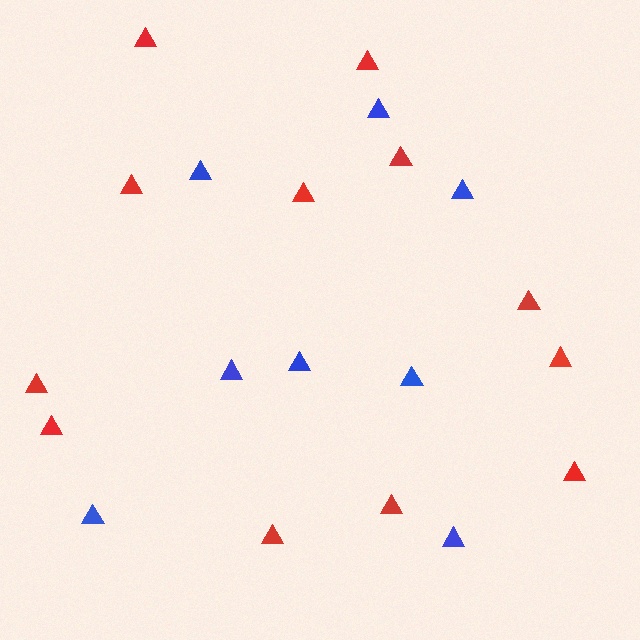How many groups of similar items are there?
There are 2 groups: one group of blue triangles (8) and one group of red triangles (12).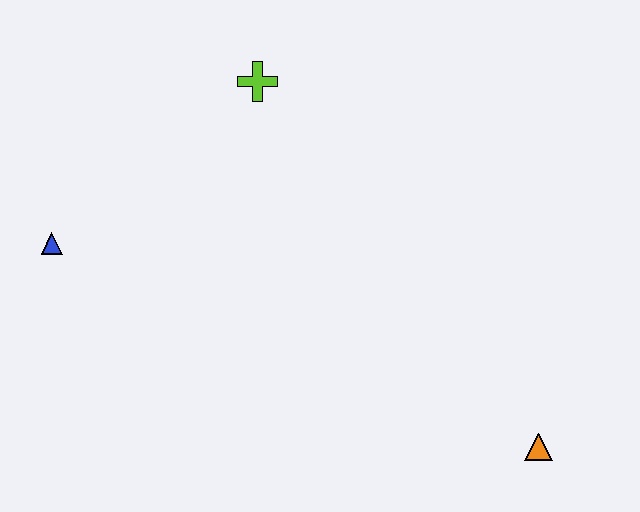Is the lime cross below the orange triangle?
No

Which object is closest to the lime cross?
The blue triangle is closest to the lime cross.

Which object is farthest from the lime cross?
The orange triangle is farthest from the lime cross.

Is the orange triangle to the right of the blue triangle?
Yes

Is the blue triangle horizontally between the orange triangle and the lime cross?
No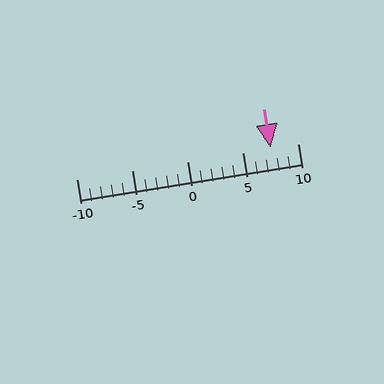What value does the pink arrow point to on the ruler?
The pink arrow points to approximately 8.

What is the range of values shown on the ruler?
The ruler shows values from -10 to 10.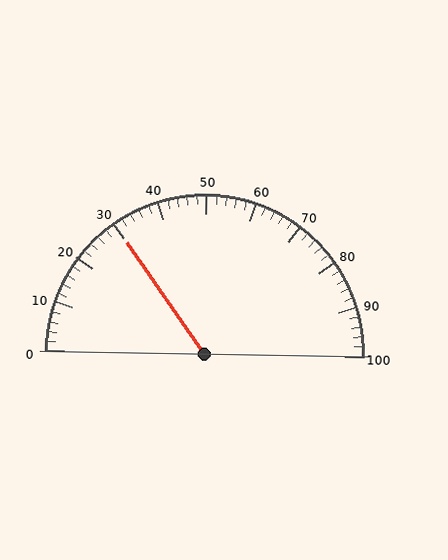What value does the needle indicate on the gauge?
The needle indicates approximately 30.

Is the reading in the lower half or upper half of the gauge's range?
The reading is in the lower half of the range (0 to 100).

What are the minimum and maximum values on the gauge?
The gauge ranges from 0 to 100.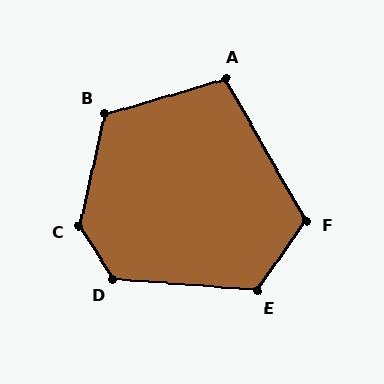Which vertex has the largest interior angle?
C, at approximately 135 degrees.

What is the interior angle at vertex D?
Approximately 127 degrees (obtuse).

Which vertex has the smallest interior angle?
A, at approximately 104 degrees.